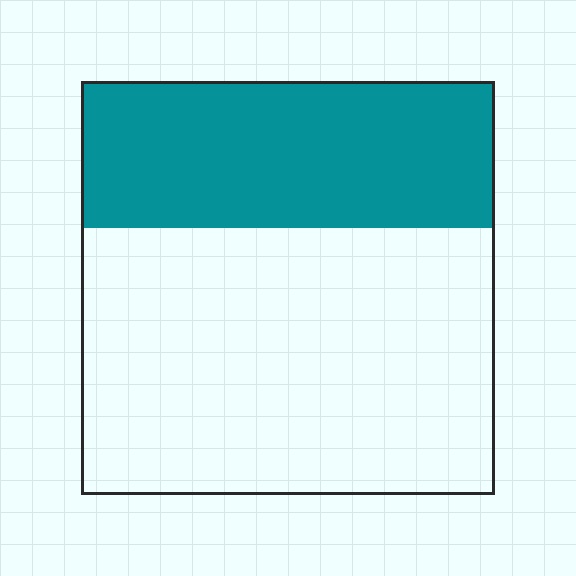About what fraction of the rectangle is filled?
About three eighths (3/8).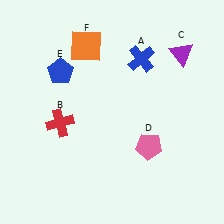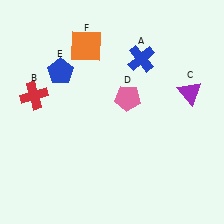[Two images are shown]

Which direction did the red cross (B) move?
The red cross (B) moved up.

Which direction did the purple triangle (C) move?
The purple triangle (C) moved down.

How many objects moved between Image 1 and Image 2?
3 objects moved between the two images.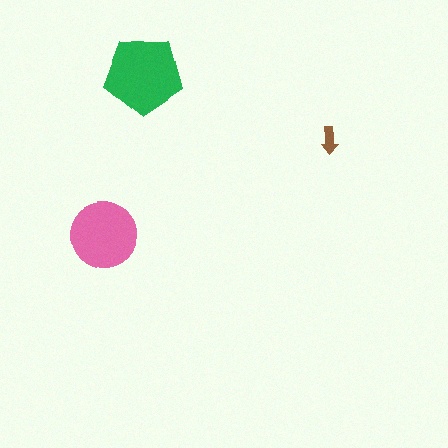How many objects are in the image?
There are 3 objects in the image.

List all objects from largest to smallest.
The green pentagon, the pink circle, the brown arrow.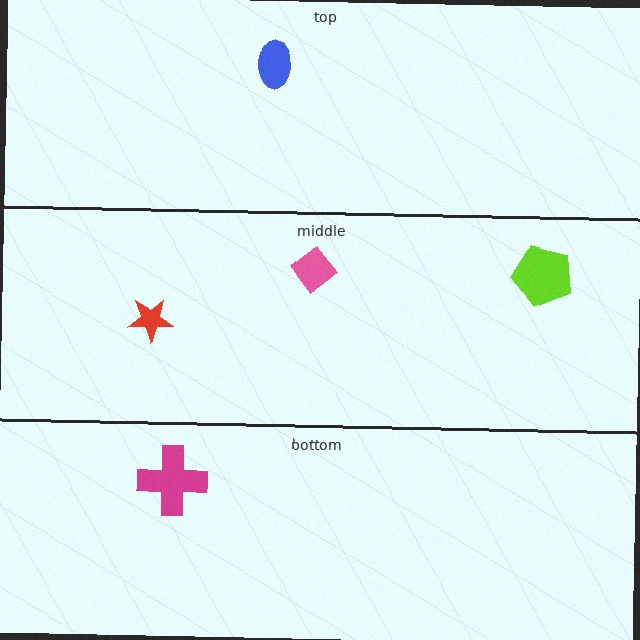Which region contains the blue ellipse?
The top region.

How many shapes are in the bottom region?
1.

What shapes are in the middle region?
The pink diamond, the lime pentagon, the red star.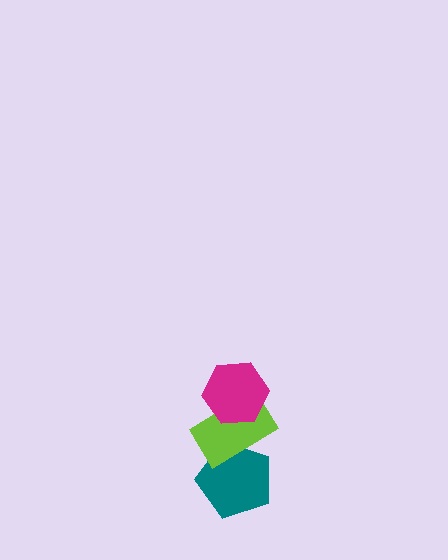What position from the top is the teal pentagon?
The teal pentagon is 3rd from the top.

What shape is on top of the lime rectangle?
The magenta hexagon is on top of the lime rectangle.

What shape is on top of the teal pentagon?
The lime rectangle is on top of the teal pentagon.